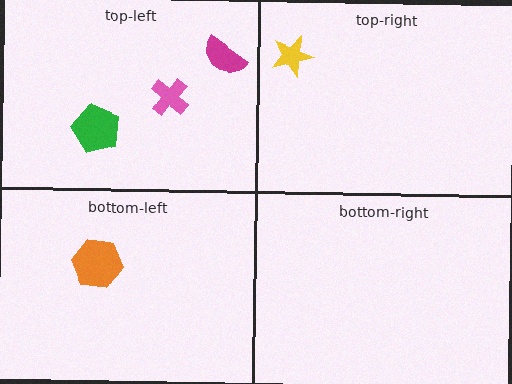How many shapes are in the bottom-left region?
1.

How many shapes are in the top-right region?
1.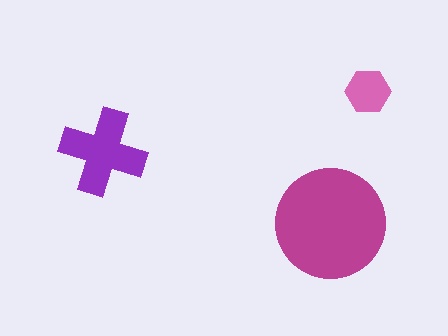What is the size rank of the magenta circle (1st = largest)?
1st.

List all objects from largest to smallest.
The magenta circle, the purple cross, the pink hexagon.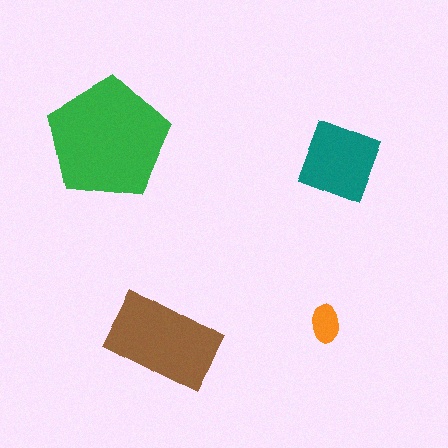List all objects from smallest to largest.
The orange ellipse, the teal diamond, the brown rectangle, the green pentagon.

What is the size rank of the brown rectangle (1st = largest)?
2nd.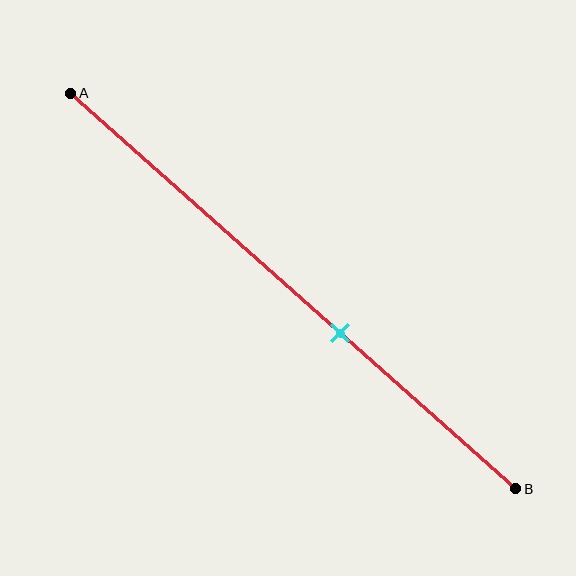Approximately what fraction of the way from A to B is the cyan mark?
The cyan mark is approximately 60% of the way from A to B.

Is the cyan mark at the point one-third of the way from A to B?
No, the mark is at about 60% from A, not at the 33% one-third point.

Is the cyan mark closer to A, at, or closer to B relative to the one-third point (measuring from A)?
The cyan mark is closer to point B than the one-third point of segment AB.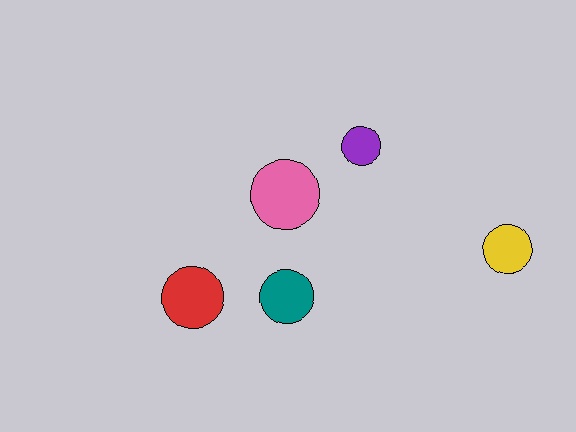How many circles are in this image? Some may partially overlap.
There are 5 circles.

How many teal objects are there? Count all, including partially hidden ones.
There is 1 teal object.